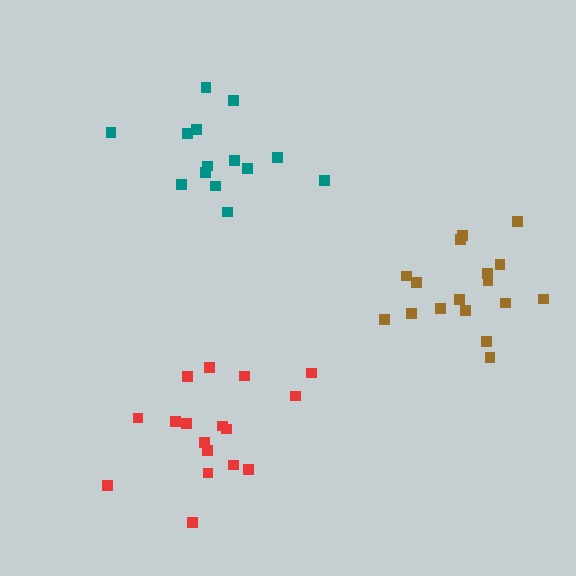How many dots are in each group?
Group 1: 14 dots, Group 2: 17 dots, Group 3: 17 dots (48 total).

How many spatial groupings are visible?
There are 3 spatial groupings.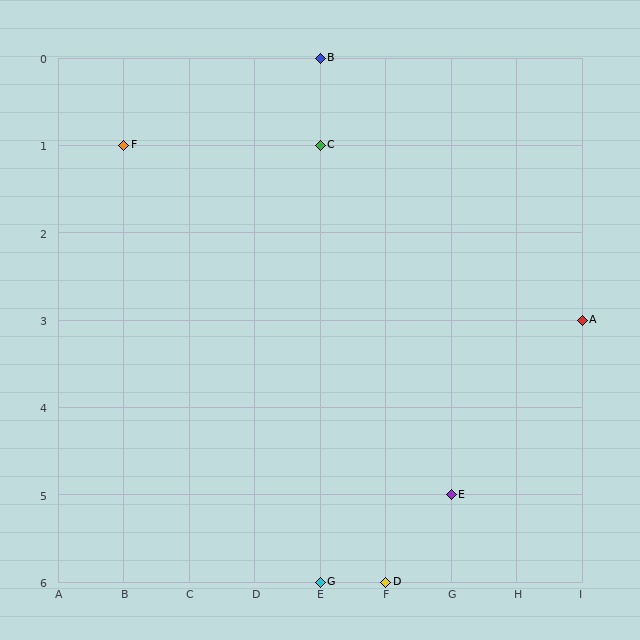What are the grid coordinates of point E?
Point E is at grid coordinates (G, 5).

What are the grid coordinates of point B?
Point B is at grid coordinates (E, 0).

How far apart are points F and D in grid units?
Points F and D are 4 columns and 5 rows apart (about 6.4 grid units diagonally).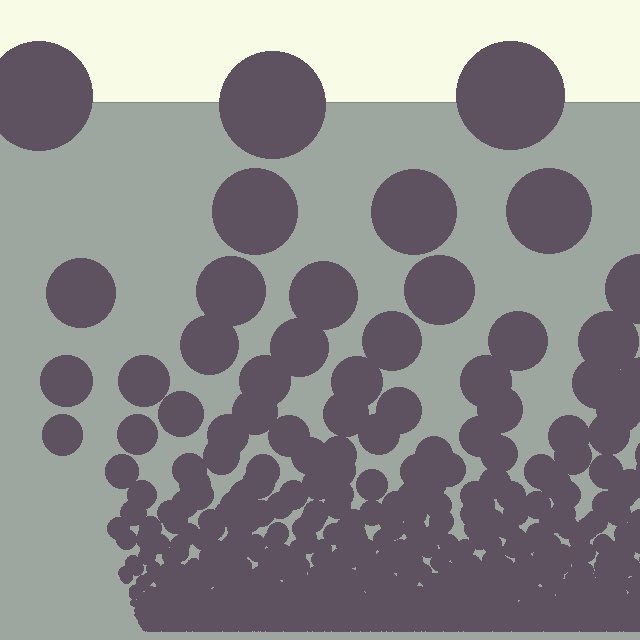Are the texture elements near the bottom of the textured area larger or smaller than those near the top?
Smaller. The gradient is inverted — elements near the bottom are smaller and denser.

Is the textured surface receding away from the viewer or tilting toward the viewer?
The surface appears to tilt toward the viewer. Texture elements get larger and sparser toward the top.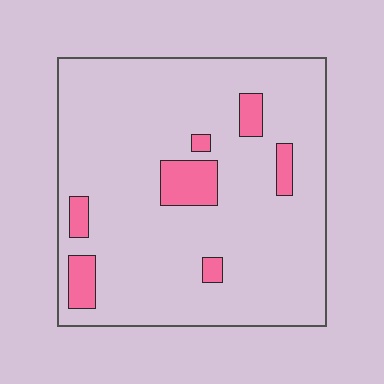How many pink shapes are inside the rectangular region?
7.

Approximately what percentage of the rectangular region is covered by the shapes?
Approximately 10%.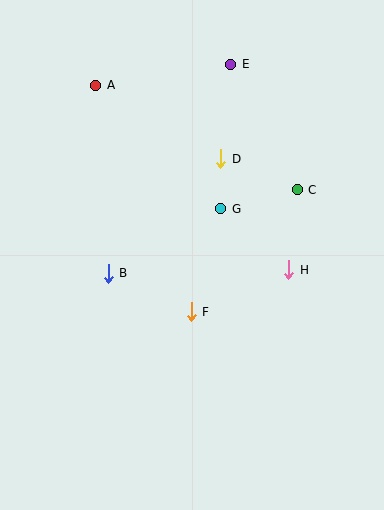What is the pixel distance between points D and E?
The distance between D and E is 95 pixels.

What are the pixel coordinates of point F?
Point F is at (191, 312).